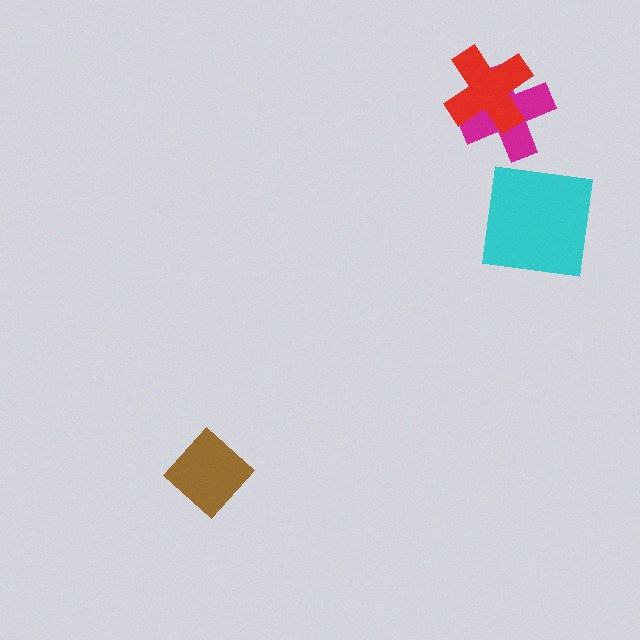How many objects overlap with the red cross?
1 object overlaps with the red cross.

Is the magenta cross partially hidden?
Yes, it is partially covered by another shape.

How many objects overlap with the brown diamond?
0 objects overlap with the brown diamond.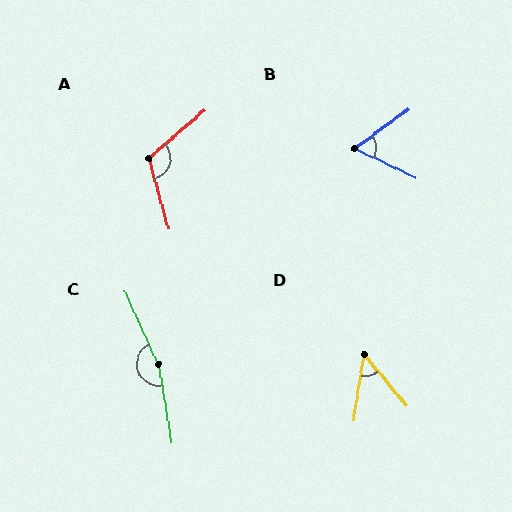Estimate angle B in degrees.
Approximately 62 degrees.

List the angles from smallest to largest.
D (49°), B (62°), A (115°), C (165°).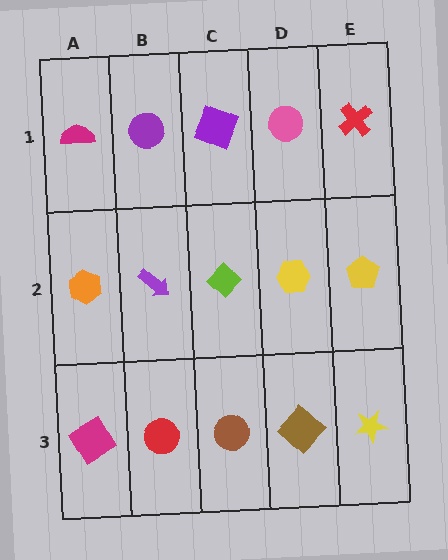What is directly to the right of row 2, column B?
A lime diamond.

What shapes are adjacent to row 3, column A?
An orange hexagon (row 2, column A), a red circle (row 3, column B).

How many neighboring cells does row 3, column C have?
3.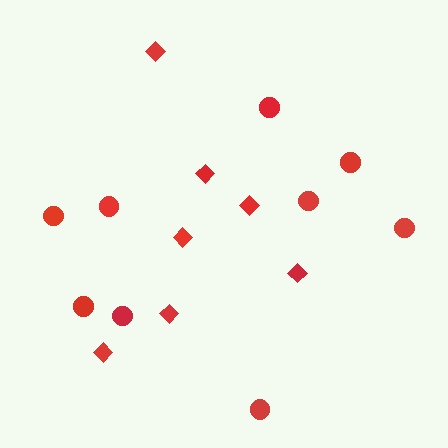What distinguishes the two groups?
There are 2 groups: one group of circles (9) and one group of diamonds (7).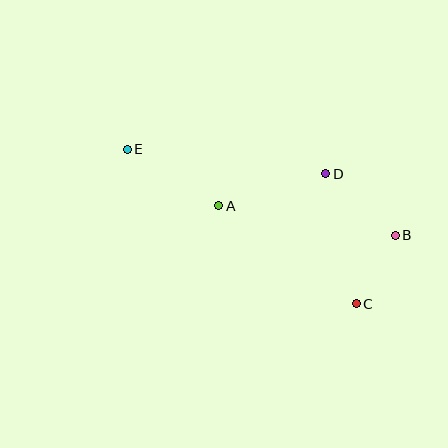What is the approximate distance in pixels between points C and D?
The distance between C and D is approximately 134 pixels.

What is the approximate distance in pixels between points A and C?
The distance between A and C is approximately 169 pixels.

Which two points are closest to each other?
Points B and C are closest to each other.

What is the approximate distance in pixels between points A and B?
The distance between A and B is approximately 179 pixels.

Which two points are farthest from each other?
Points B and E are farthest from each other.